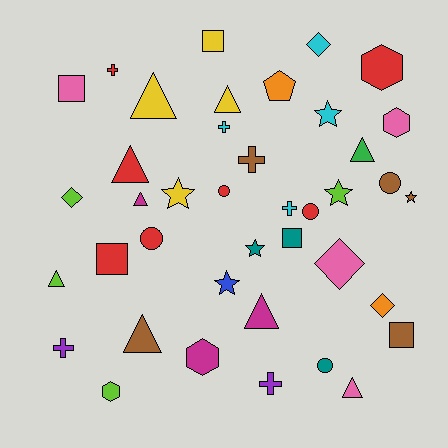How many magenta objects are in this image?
There are 3 magenta objects.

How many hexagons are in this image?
There are 4 hexagons.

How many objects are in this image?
There are 40 objects.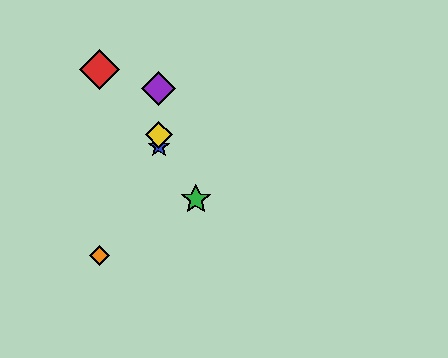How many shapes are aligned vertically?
3 shapes (the blue star, the yellow diamond, the purple diamond) are aligned vertically.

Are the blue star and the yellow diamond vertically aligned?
Yes, both are at x≈159.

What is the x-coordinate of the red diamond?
The red diamond is at x≈99.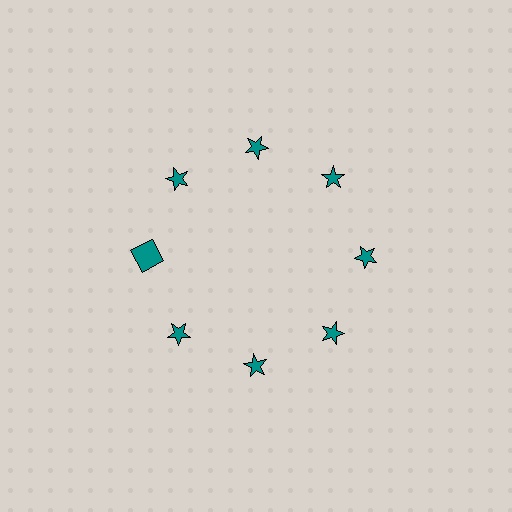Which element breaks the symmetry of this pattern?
The teal square at roughly the 9 o'clock position breaks the symmetry. All other shapes are teal stars.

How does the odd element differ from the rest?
It has a different shape: square instead of star.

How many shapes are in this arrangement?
There are 8 shapes arranged in a ring pattern.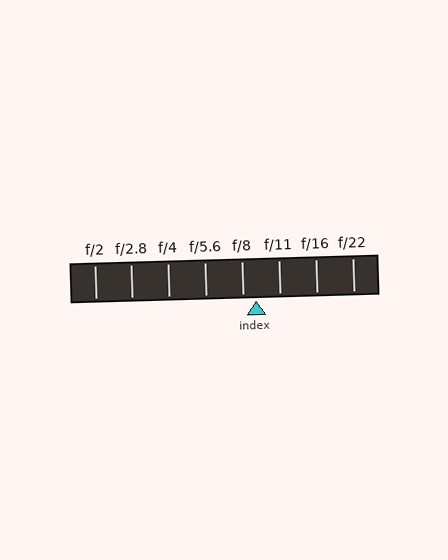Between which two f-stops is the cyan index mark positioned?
The index mark is between f/8 and f/11.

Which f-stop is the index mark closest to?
The index mark is closest to f/8.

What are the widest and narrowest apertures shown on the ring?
The widest aperture shown is f/2 and the narrowest is f/22.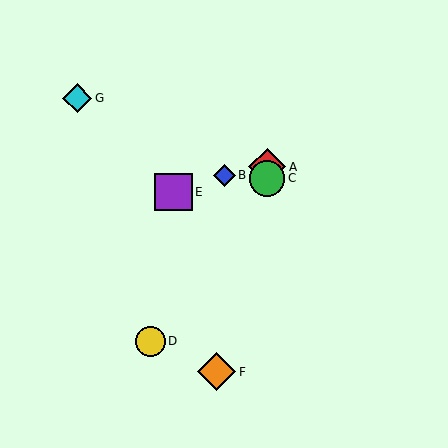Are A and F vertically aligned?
No, A is at x≈267 and F is at x≈217.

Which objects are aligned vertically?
Objects A, C are aligned vertically.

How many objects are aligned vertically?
2 objects (A, C) are aligned vertically.